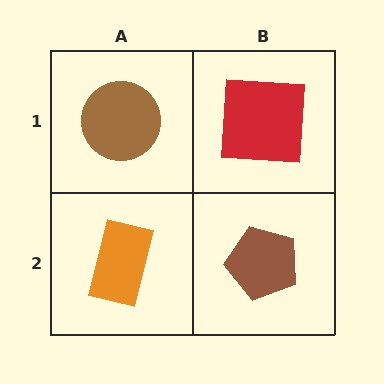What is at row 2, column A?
An orange rectangle.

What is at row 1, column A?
A brown circle.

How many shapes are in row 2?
2 shapes.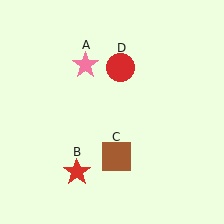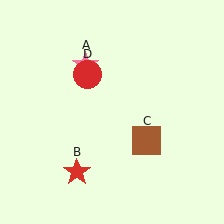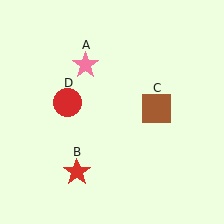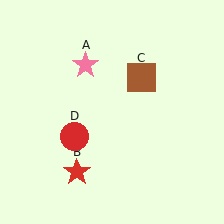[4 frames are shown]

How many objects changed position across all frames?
2 objects changed position: brown square (object C), red circle (object D).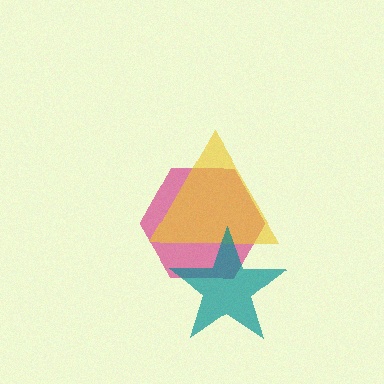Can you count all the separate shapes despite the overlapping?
Yes, there are 3 separate shapes.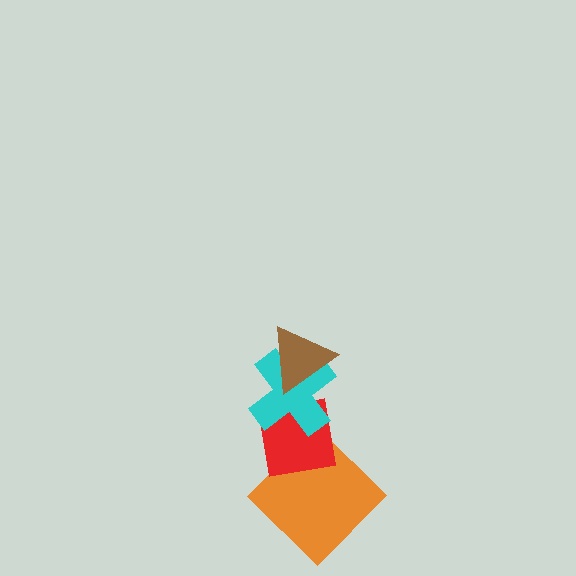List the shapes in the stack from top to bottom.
From top to bottom: the brown triangle, the cyan cross, the red square, the orange diamond.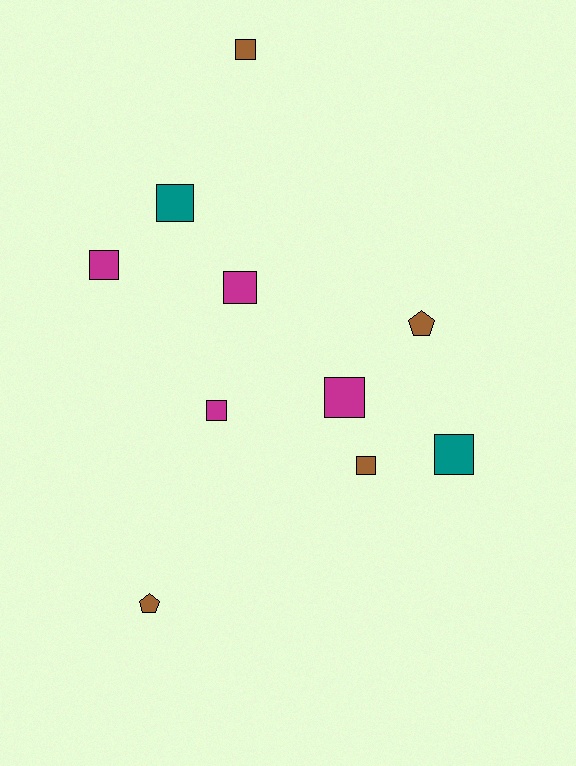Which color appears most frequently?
Magenta, with 4 objects.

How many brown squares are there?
There are 2 brown squares.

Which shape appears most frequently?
Square, with 8 objects.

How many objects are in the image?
There are 10 objects.